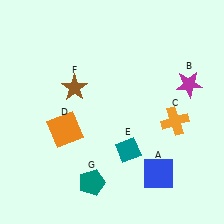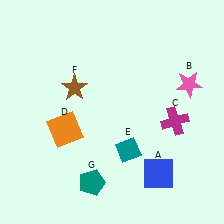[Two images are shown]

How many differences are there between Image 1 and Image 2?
There are 2 differences between the two images.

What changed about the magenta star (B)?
In Image 1, B is magenta. In Image 2, it changed to pink.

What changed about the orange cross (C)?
In Image 1, C is orange. In Image 2, it changed to magenta.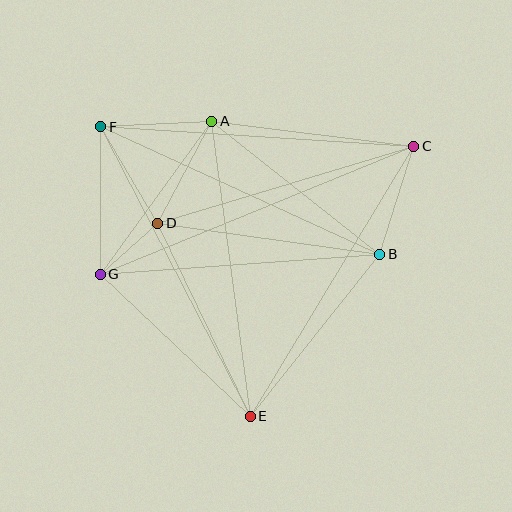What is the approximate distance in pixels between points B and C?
The distance between B and C is approximately 113 pixels.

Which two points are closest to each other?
Points D and G are closest to each other.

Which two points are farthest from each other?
Points C and G are farthest from each other.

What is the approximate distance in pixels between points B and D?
The distance between B and D is approximately 224 pixels.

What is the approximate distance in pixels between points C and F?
The distance between C and F is approximately 314 pixels.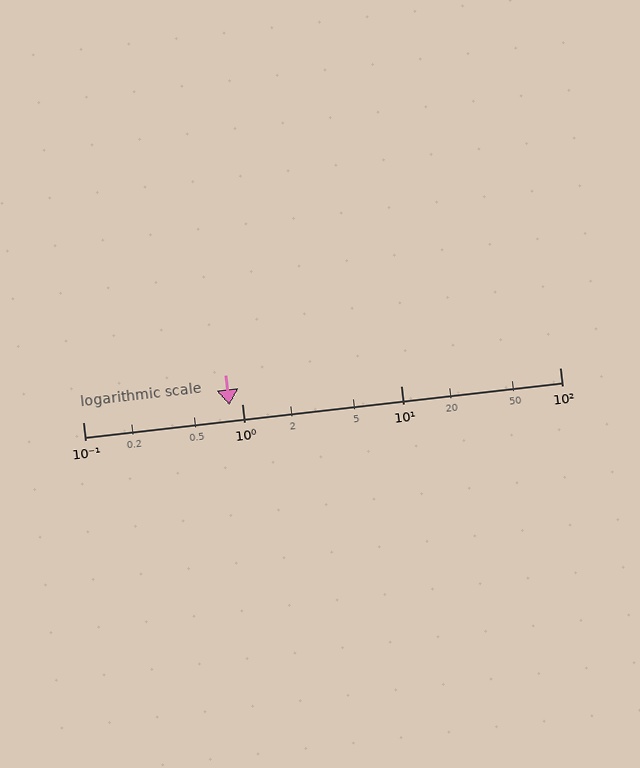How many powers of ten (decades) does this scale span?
The scale spans 3 decades, from 0.1 to 100.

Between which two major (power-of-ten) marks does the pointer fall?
The pointer is between 0.1 and 1.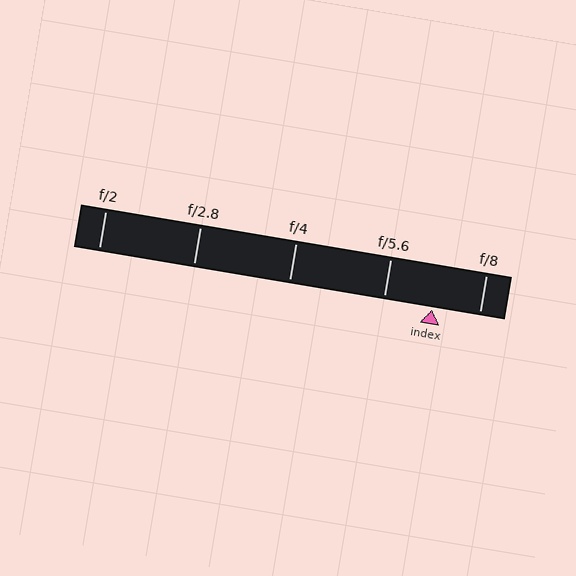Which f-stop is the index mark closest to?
The index mark is closest to f/8.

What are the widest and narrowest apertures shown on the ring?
The widest aperture shown is f/2 and the narrowest is f/8.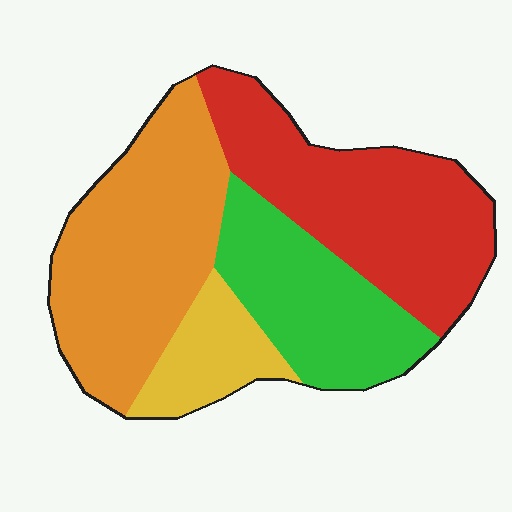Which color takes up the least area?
Yellow, at roughly 10%.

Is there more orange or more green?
Orange.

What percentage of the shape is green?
Green takes up less than a quarter of the shape.